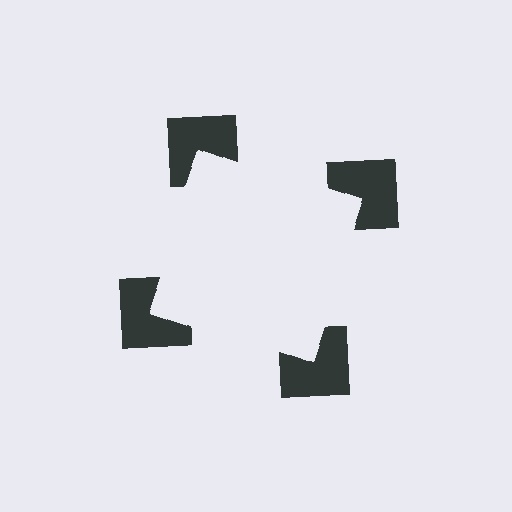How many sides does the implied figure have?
4 sides.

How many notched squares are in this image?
There are 4 — one at each vertex of the illusory square.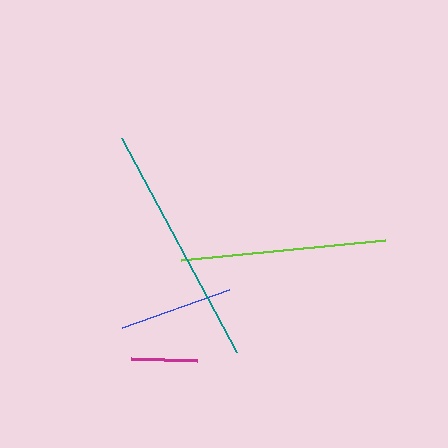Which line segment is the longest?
The teal line is the longest at approximately 243 pixels.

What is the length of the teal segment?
The teal segment is approximately 243 pixels long.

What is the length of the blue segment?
The blue segment is approximately 114 pixels long.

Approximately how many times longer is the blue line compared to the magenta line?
The blue line is approximately 1.7 times the length of the magenta line.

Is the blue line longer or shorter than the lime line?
The lime line is longer than the blue line.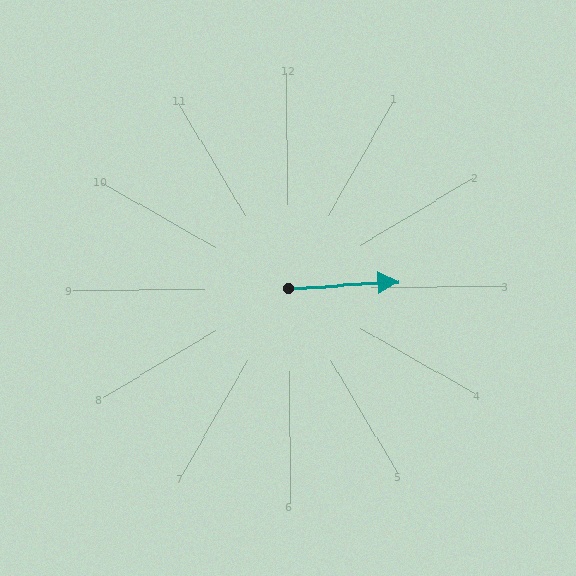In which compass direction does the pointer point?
East.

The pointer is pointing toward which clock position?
Roughly 3 o'clock.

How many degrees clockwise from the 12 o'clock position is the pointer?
Approximately 87 degrees.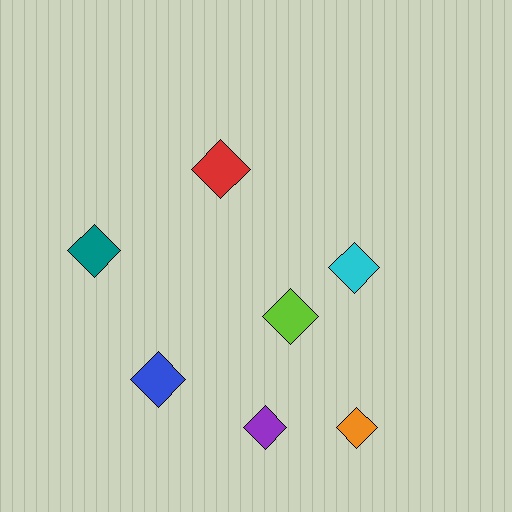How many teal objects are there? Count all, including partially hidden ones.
There is 1 teal object.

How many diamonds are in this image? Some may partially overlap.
There are 7 diamonds.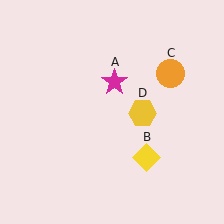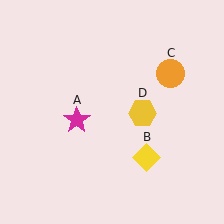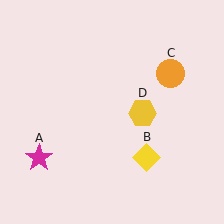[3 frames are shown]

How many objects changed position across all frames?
1 object changed position: magenta star (object A).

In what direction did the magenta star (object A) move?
The magenta star (object A) moved down and to the left.